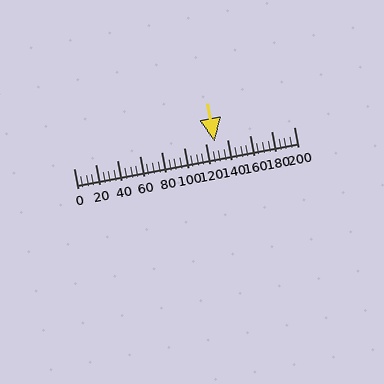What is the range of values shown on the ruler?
The ruler shows values from 0 to 200.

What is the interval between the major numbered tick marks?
The major tick marks are spaced 20 units apart.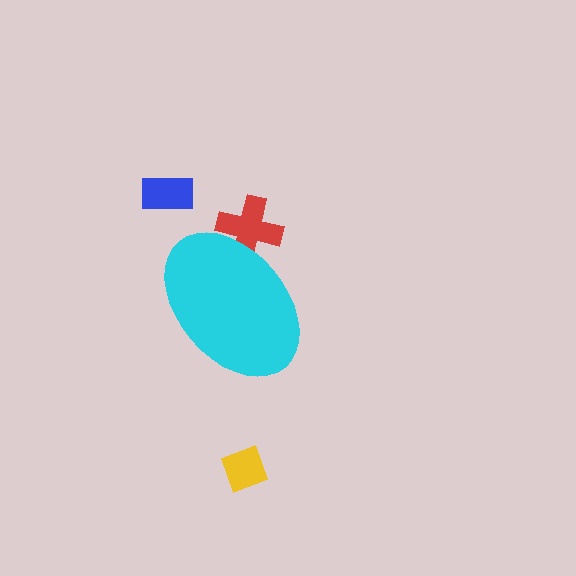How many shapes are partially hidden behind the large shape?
1 shape is partially hidden.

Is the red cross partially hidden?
Yes, the red cross is partially hidden behind the cyan ellipse.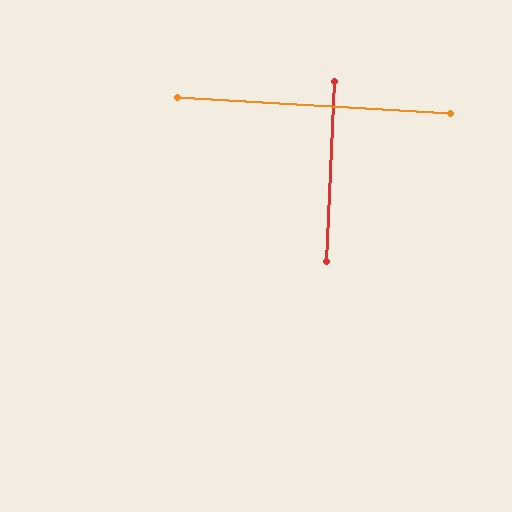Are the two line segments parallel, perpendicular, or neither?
Perpendicular — they meet at approximately 89°.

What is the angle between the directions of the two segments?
Approximately 89 degrees.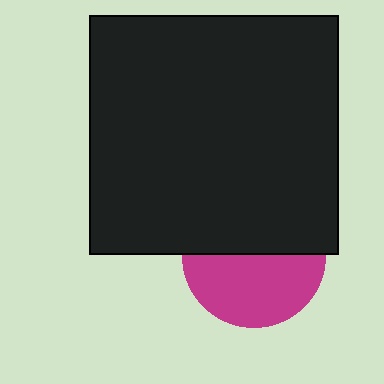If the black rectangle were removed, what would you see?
You would see the complete magenta circle.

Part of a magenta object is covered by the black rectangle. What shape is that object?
It is a circle.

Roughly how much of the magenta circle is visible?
About half of it is visible (roughly 50%).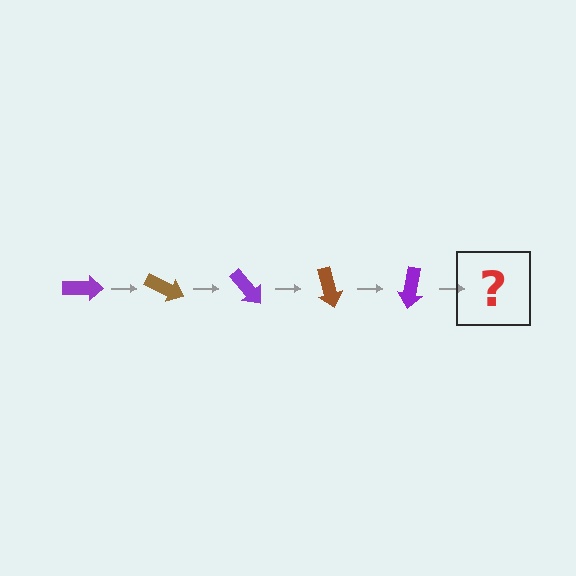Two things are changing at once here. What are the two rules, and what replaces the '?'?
The two rules are that it rotates 25 degrees each step and the color cycles through purple and brown. The '?' should be a brown arrow, rotated 125 degrees from the start.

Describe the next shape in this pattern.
It should be a brown arrow, rotated 125 degrees from the start.